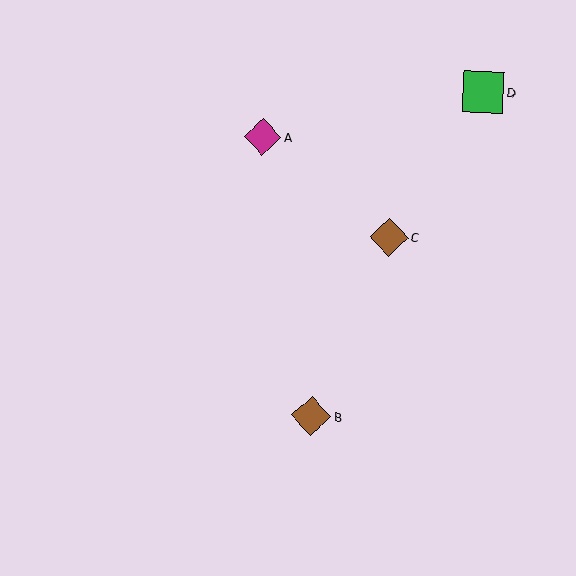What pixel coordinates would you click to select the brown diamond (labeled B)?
Click at (311, 416) to select the brown diamond B.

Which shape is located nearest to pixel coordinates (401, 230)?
The brown diamond (labeled C) at (389, 237) is nearest to that location.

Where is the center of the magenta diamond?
The center of the magenta diamond is at (263, 137).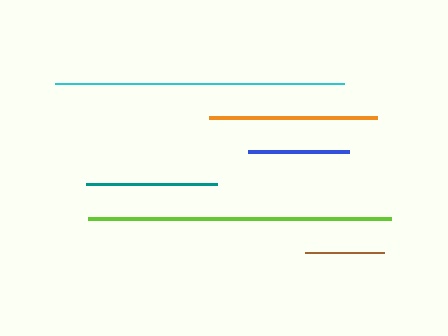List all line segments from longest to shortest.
From longest to shortest: lime, cyan, orange, teal, blue, brown.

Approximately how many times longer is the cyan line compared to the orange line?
The cyan line is approximately 1.7 times the length of the orange line.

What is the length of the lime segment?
The lime segment is approximately 303 pixels long.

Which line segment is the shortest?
The brown line is the shortest at approximately 79 pixels.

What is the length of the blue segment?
The blue segment is approximately 102 pixels long.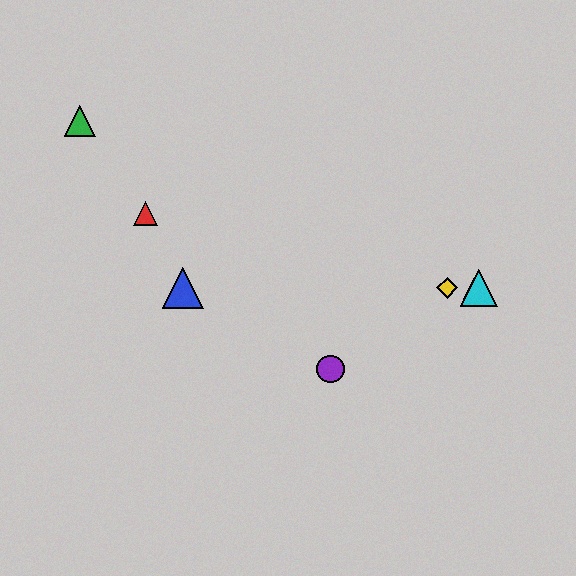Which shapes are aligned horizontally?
The blue triangle, the yellow diamond, the orange triangle, the cyan triangle are aligned horizontally.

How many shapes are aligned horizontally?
4 shapes (the blue triangle, the yellow diamond, the orange triangle, the cyan triangle) are aligned horizontally.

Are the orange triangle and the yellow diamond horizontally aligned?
Yes, both are at y≈288.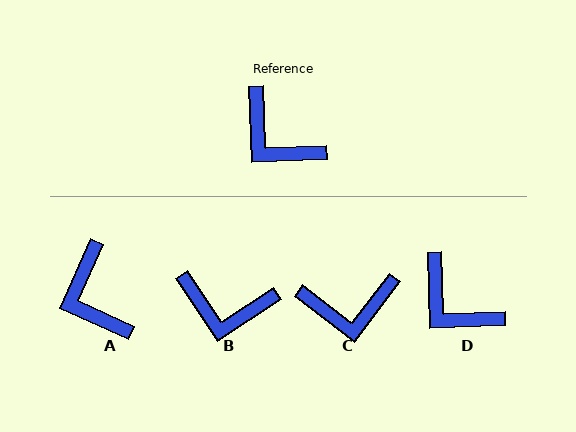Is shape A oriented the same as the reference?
No, it is off by about 26 degrees.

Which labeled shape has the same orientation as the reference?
D.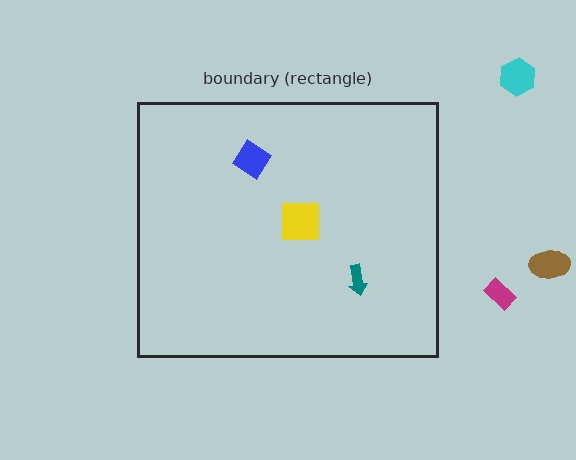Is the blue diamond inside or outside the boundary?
Inside.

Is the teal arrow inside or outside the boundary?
Inside.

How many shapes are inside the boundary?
3 inside, 3 outside.